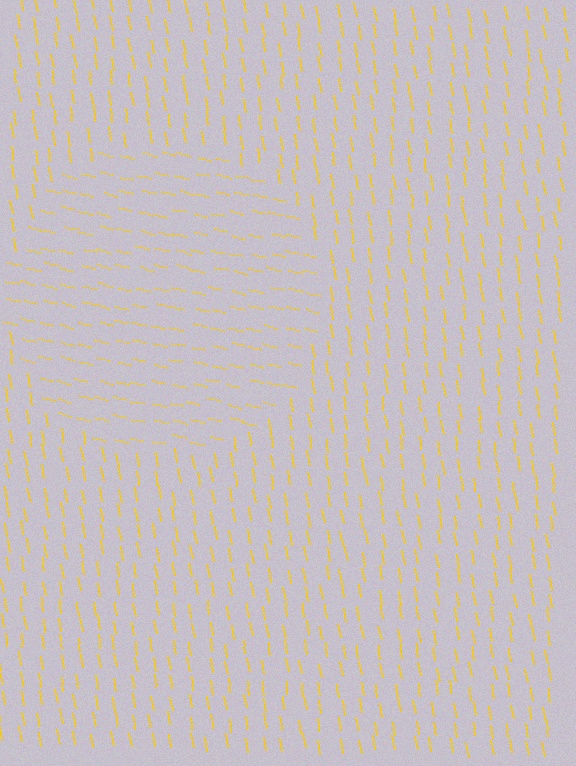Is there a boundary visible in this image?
Yes, there is a texture boundary formed by a change in line orientation.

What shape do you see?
I see a circle.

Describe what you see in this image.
The image is filled with small yellow line segments. A circle region in the image has lines oriented differently from the surrounding lines, creating a visible texture boundary.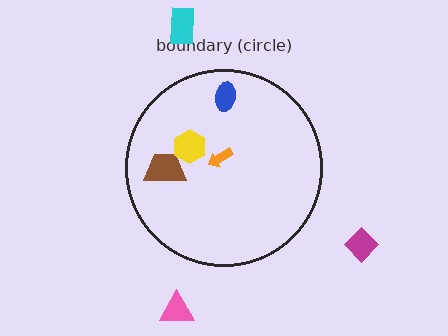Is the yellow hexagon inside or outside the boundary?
Inside.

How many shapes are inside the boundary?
4 inside, 3 outside.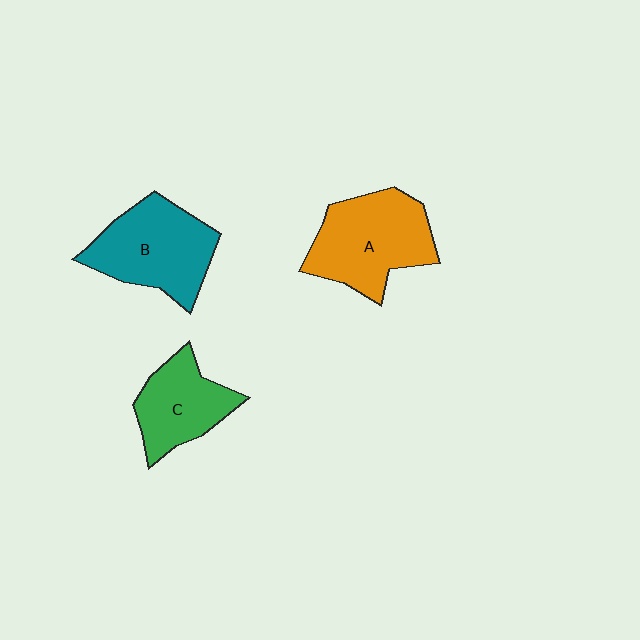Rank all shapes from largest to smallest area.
From largest to smallest: A (orange), B (teal), C (green).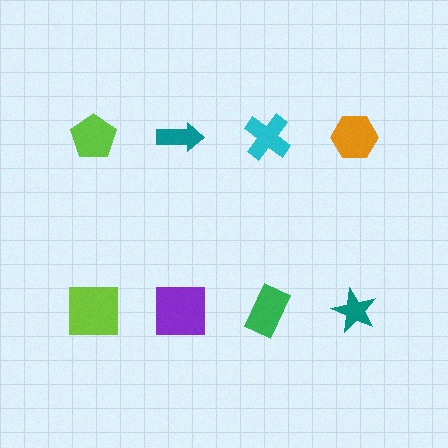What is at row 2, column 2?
A purple square.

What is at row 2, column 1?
A lime square.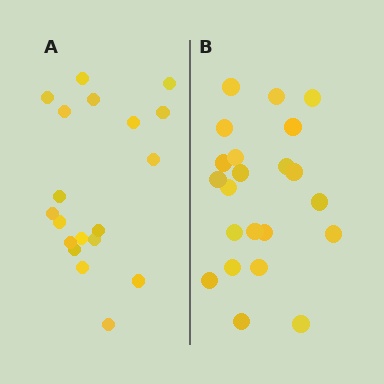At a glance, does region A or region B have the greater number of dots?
Region B (the right region) has more dots.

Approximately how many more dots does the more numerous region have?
Region B has just a few more — roughly 2 or 3 more dots than region A.